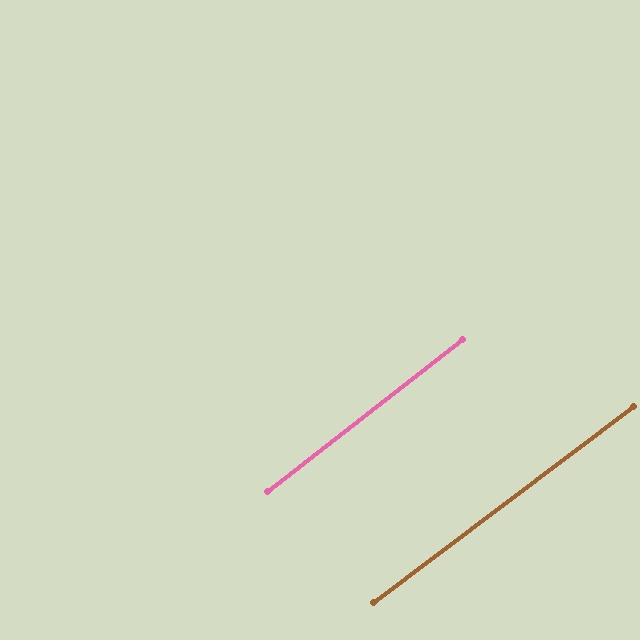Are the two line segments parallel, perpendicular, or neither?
Parallel — their directions differ by only 1.2°.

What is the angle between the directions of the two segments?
Approximately 1 degree.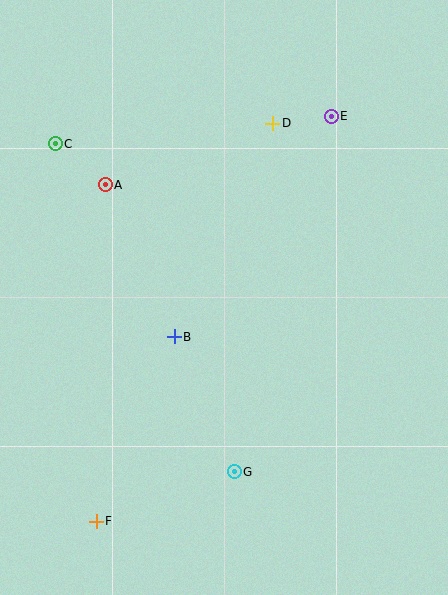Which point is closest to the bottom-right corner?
Point G is closest to the bottom-right corner.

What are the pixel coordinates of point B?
Point B is at (174, 337).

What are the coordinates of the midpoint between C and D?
The midpoint between C and D is at (164, 133).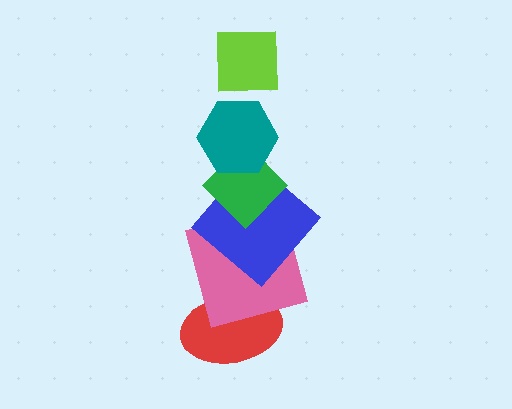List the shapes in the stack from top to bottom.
From top to bottom: the lime square, the teal hexagon, the green diamond, the blue diamond, the pink square, the red ellipse.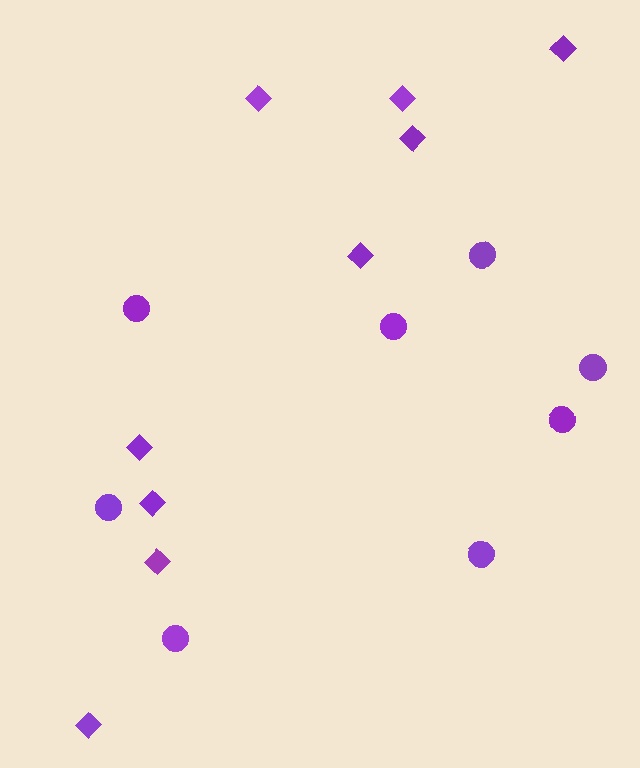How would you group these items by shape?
There are 2 groups: one group of circles (8) and one group of diamonds (9).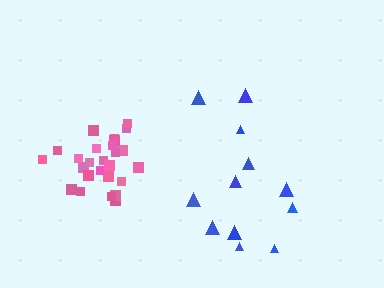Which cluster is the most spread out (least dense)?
Blue.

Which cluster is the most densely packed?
Pink.